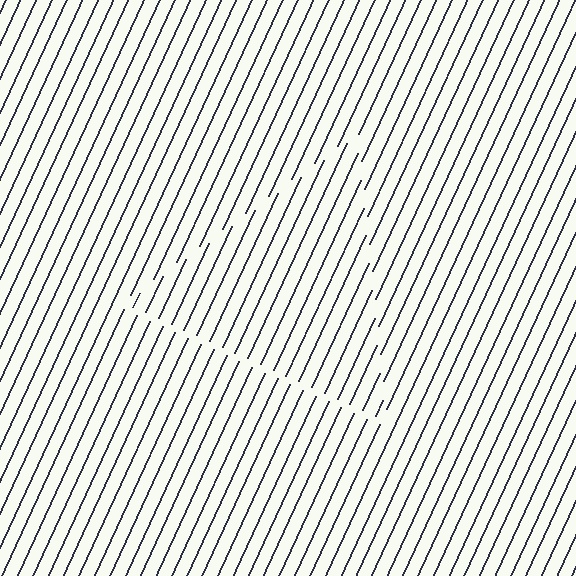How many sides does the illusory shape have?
3 sides — the line-ends trace a triangle.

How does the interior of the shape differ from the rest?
The interior of the shape contains the same grating, shifted by half a period — the contour is defined by the phase discontinuity where line-ends from the inner and outer gratings abut.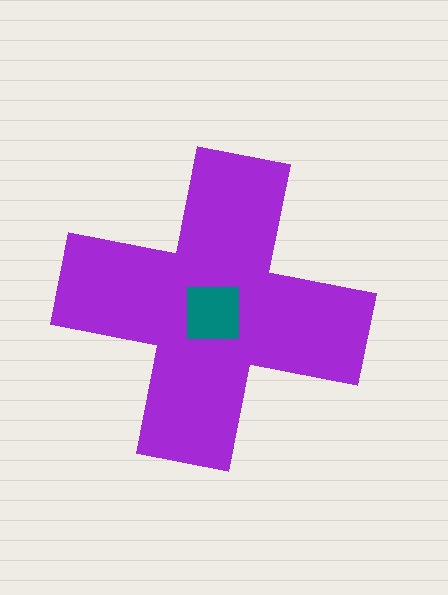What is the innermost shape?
The teal square.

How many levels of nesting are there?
2.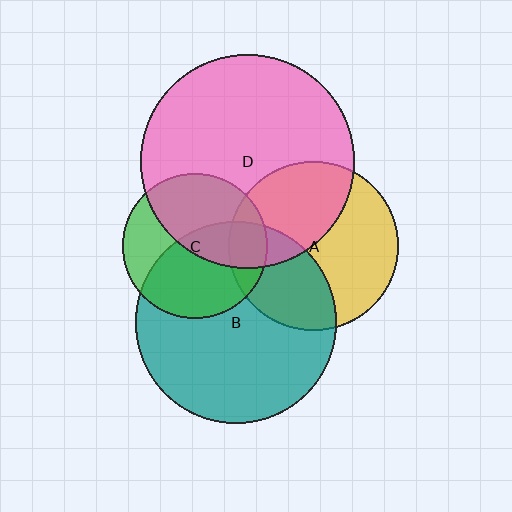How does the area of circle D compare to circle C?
Approximately 2.2 times.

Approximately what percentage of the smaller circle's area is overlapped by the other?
Approximately 40%.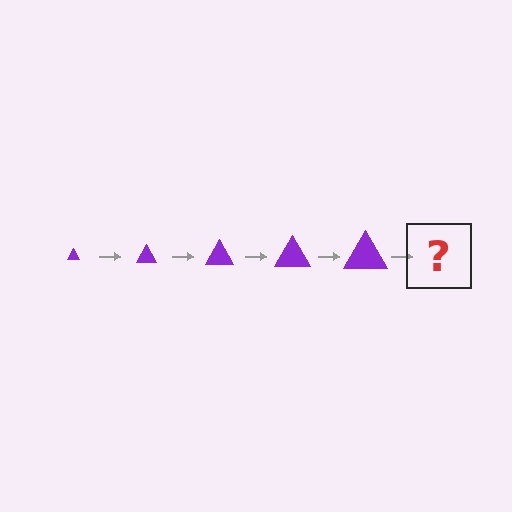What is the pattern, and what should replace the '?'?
The pattern is that the triangle gets progressively larger each step. The '?' should be a purple triangle, larger than the previous one.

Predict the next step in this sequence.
The next step is a purple triangle, larger than the previous one.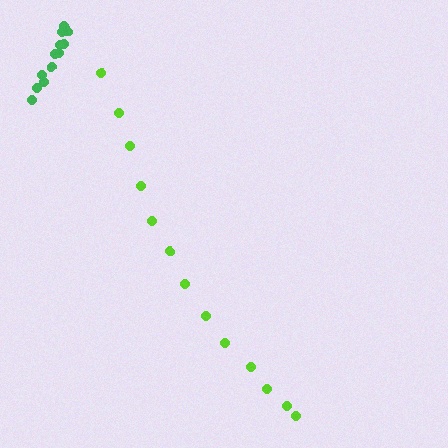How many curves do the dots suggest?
There are 2 distinct paths.